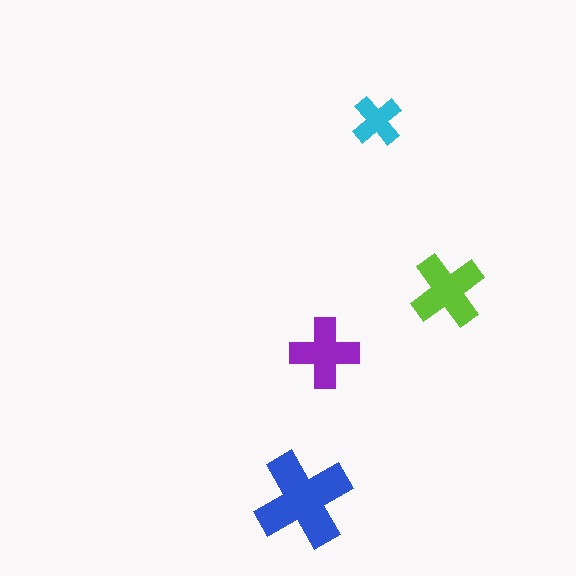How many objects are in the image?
There are 4 objects in the image.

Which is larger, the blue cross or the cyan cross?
The blue one.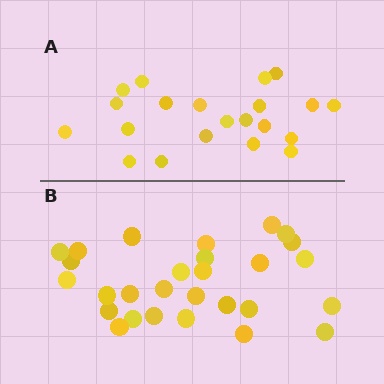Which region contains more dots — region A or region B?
Region B (the bottom region) has more dots.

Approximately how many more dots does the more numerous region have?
Region B has roughly 8 or so more dots than region A.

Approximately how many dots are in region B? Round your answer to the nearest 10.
About 30 dots. (The exact count is 28, which rounds to 30.)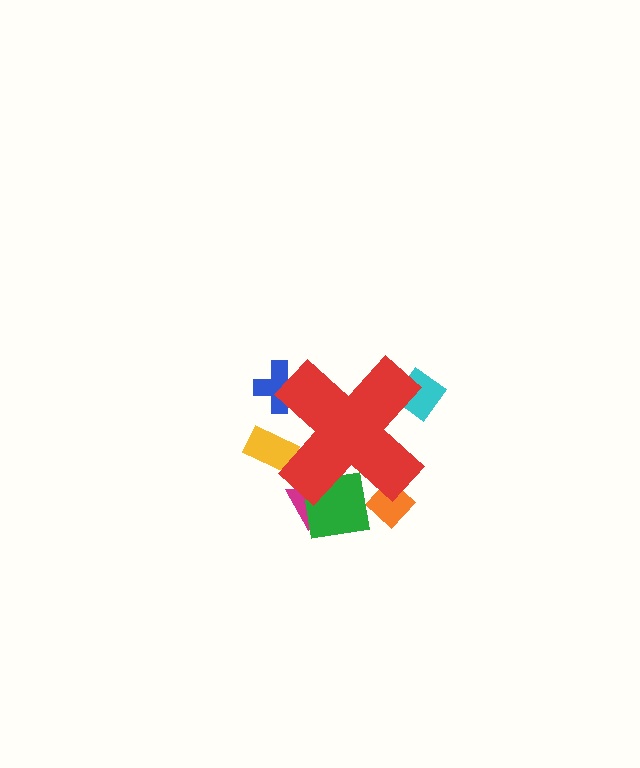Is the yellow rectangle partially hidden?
Yes, the yellow rectangle is partially hidden behind the red cross.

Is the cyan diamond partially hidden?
Yes, the cyan diamond is partially hidden behind the red cross.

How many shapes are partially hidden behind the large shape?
6 shapes are partially hidden.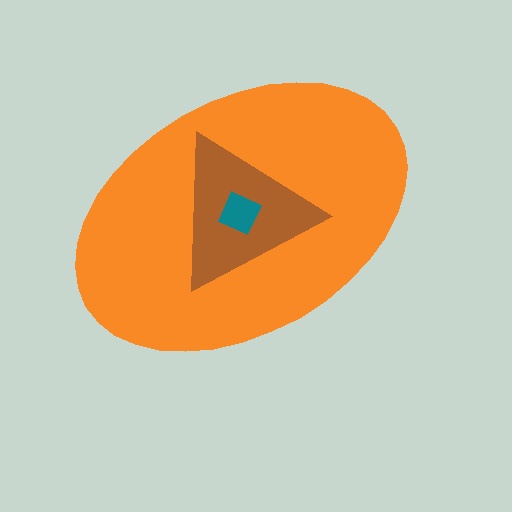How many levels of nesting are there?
3.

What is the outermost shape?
The orange ellipse.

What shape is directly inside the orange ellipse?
The brown triangle.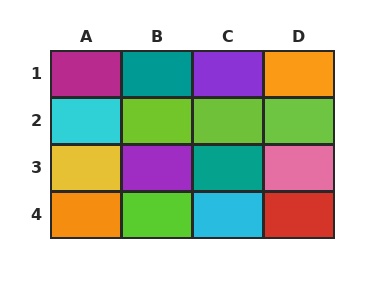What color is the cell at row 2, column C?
Lime.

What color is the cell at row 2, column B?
Lime.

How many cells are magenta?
1 cell is magenta.